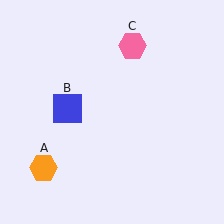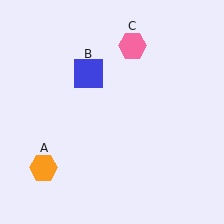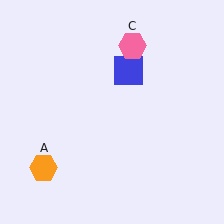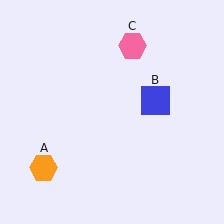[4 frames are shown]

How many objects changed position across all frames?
1 object changed position: blue square (object B).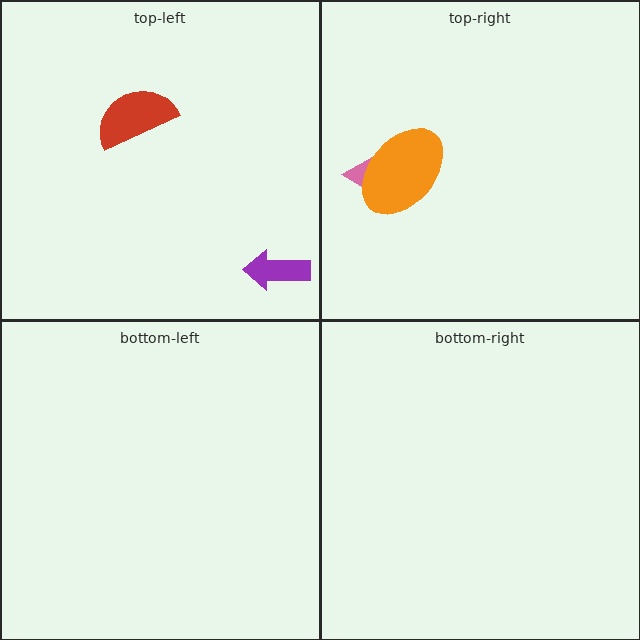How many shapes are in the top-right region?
2.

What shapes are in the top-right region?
The pink triangle, the orange ellipse.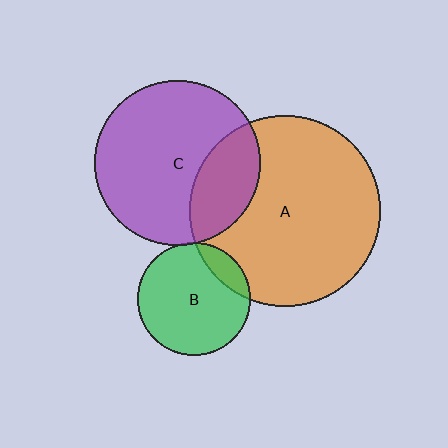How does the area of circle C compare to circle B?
Approximately 2.1 times.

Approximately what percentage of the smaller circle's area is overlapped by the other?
Approximately 15%.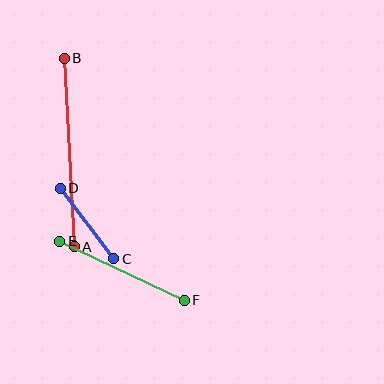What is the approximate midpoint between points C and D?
The midpoint is at approximately (87, 224) pixels.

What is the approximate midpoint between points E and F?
The midpoint is at approximately (122, 271) pixels.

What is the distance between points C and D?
The distance is approximately 88 pixels.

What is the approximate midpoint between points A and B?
The midpoint is at approximately (69, 152) pixels.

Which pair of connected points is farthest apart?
Points A and B are farthest apart.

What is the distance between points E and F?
The distance is approximately 138 pixels.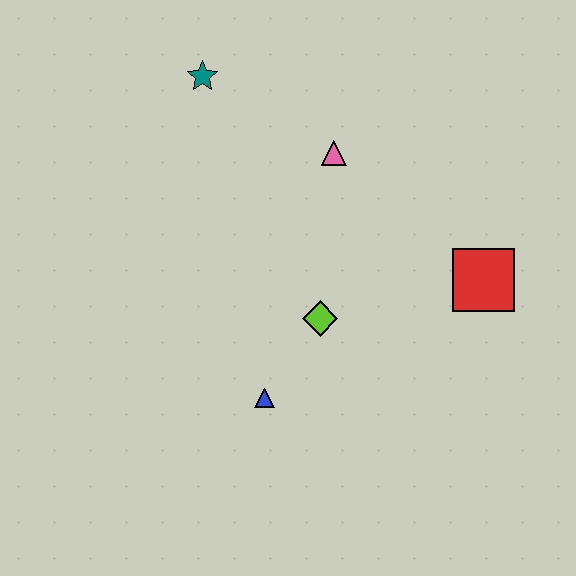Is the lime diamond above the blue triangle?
Yes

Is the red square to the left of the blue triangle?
No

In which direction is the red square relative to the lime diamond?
The red square is to the right of the lime diamond.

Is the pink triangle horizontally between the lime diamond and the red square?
Yes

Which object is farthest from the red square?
The teal star is farthest from the red square.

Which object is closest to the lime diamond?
The blue triangle is closest to the lime diamond.